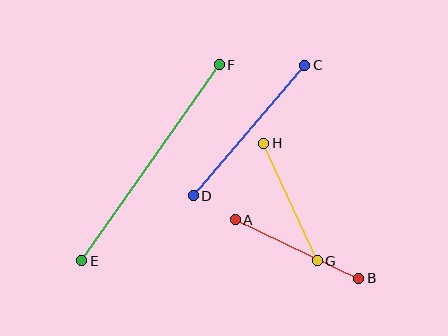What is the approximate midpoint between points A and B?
The midpoint is at approximately (297, 249) pixels.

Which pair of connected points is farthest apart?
Points E and F are farthest apart.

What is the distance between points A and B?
The distance is approximately 136 pixels.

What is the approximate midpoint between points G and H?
The midpoint is at approximately (290, 202) pixels.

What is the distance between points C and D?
The distance is approximately 171 pixels.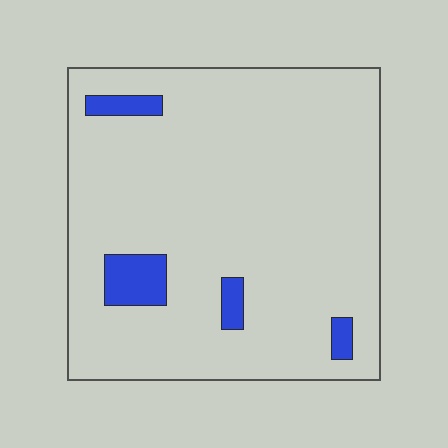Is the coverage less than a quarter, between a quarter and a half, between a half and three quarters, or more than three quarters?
Less than a quarter.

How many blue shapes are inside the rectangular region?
4.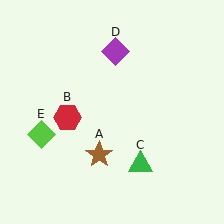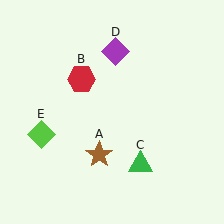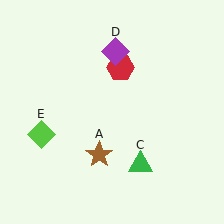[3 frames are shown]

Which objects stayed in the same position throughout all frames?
Brown star (object A) and green triangle (object C) and purple diamond (object D) and lime diamond (object E) remained stationary.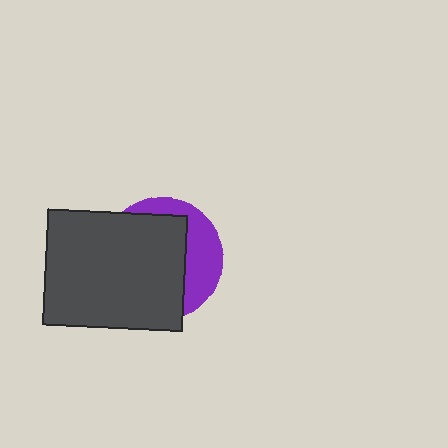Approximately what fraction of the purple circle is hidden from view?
Roughly 67% of the purple circle is hidden behind the dark gray rectangle.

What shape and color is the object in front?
The object in front is a dark gray rectangle.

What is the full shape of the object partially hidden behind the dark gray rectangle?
The partially hidden object is a purple circle.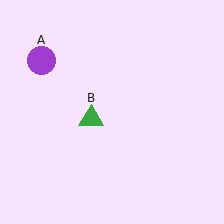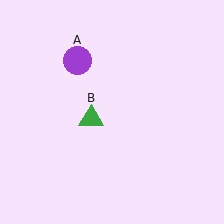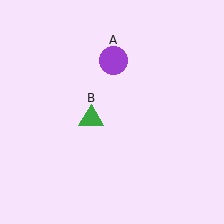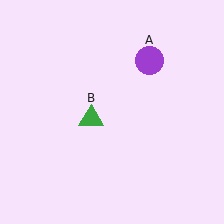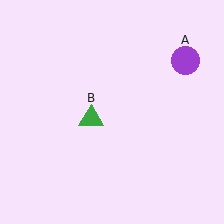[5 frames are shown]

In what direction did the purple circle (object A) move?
The purple circle (object A) moved right.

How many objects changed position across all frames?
1 object changed position: purple circle (object A).